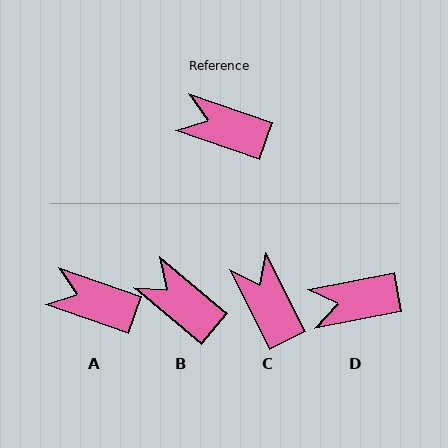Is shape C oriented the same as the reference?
No, it is off by about 44 degrees.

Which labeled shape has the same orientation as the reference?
A.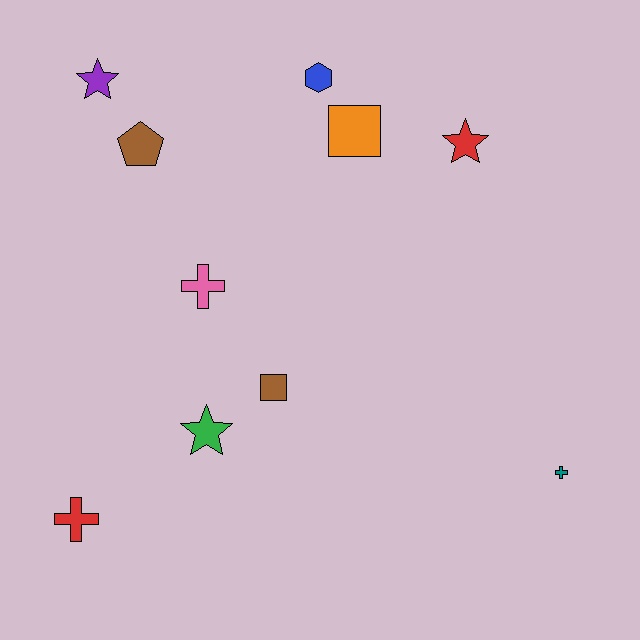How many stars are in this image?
There are 3 stars.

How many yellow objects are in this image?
There are no yellow objects.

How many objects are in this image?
There are 10 objects.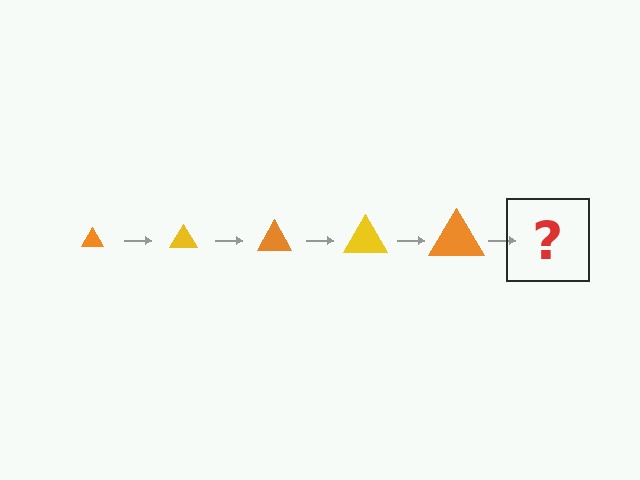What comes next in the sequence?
The next element should be a yellow triangle, larger than the previous one.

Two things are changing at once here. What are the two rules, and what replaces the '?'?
The two rules are that the triangle grows larger each step and the color cycles through orange and yellow. The '?' should be a yellow triangle, larger than the previous one.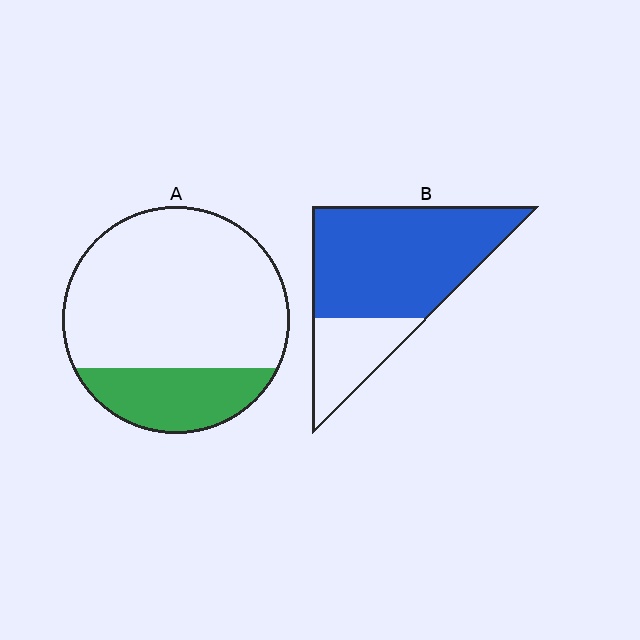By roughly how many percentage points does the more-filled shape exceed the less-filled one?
By roughly 50 percentage points (B over A).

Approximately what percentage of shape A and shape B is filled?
A is approximately 25% and B is approximately 75%.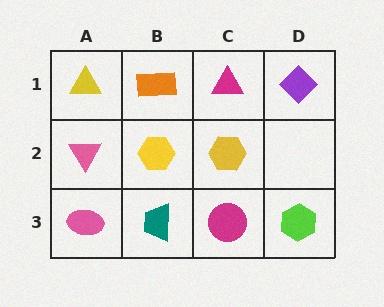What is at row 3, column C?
A magenta circle.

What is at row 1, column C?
A magenta triangle.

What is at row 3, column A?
A pink ellipse.